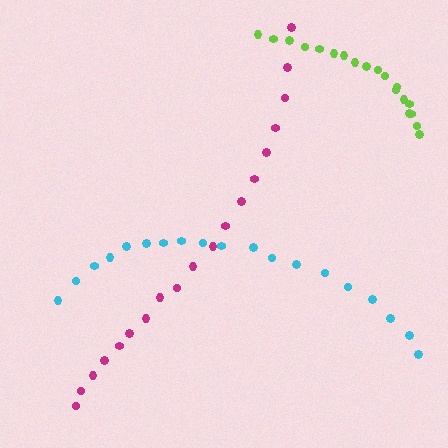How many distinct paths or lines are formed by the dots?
There are 3 distinct paths.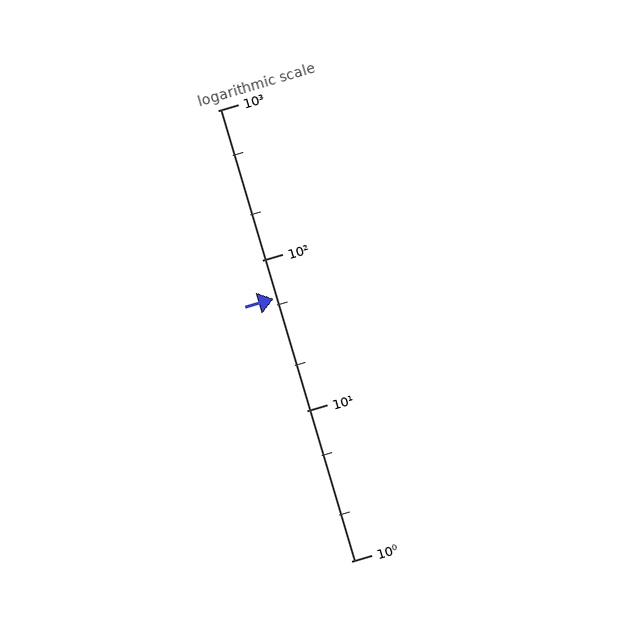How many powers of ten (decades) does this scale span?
The scale spans 3 decades, from 1 to 1000.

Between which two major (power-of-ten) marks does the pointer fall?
The pointer is between 10 and 100.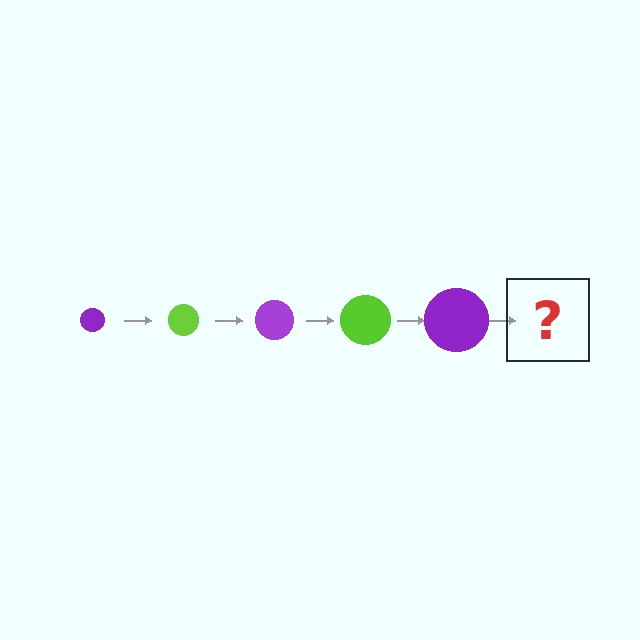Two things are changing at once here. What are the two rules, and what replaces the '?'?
The two rules are that the circle grows larger each step and the color cycles through purple and lime. The '?' should be a lime circle, larger than the previous one.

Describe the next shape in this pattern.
It should be a lime circle, larger than the previous one.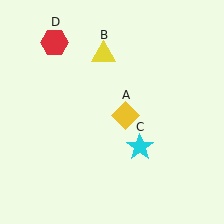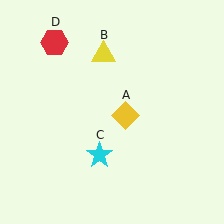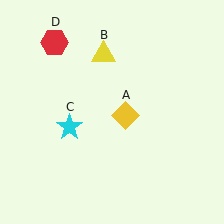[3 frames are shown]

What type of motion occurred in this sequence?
The cyan star (object C) rotated clockwise around the center of the scene.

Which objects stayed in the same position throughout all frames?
Yellow diamond (object A) and yellow triangle (object B) and red hexagon (object D) remained stationary.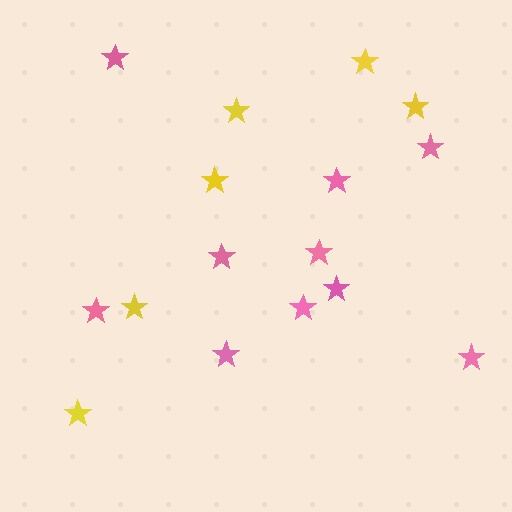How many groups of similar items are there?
There are 2 groups: one group of yellow stars (6) and one group of pink stars (10).